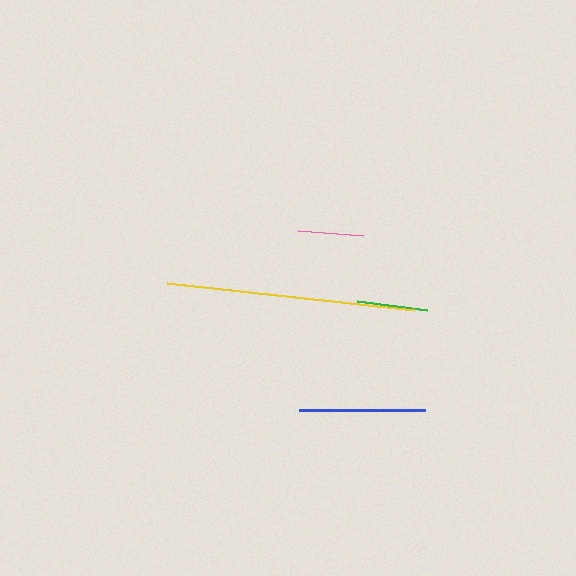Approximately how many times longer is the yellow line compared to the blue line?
The yellow line is approximately 2.0 times the length of the blue line.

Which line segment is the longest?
The yellow line is the longest at approximately 248 pixels.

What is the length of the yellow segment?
The yellow segment is approximately 248 pixels long.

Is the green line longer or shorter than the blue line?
The blue line is longer than the green line.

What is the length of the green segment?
The green segment is approximately 71 pixels long.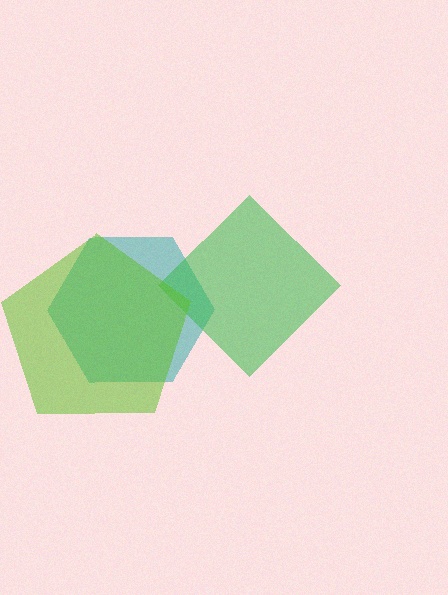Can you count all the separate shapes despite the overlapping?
Yes, there are 3 separate shapes.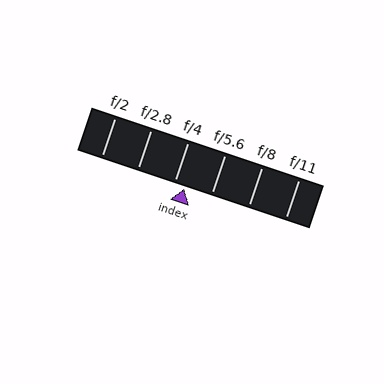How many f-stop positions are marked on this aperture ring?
There are 6 f-stop positions marked.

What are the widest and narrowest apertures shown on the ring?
The widest aperture shown is f/2 and the narrowest is f/11.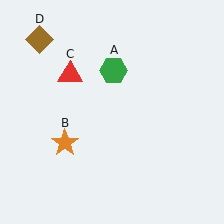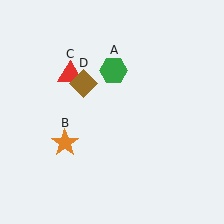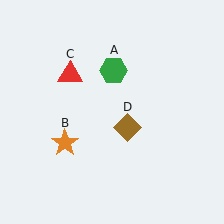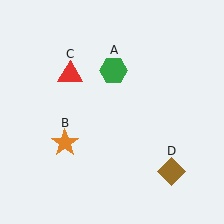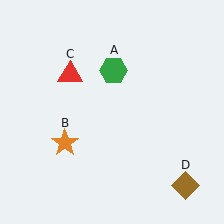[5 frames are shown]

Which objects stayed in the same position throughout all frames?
Green hexagon (object A) and orange star (object B) and red triangle (object C) remained stationary.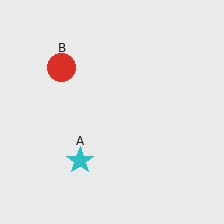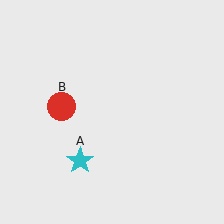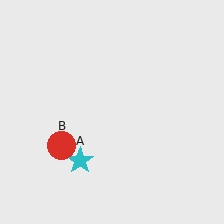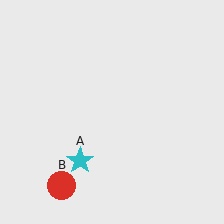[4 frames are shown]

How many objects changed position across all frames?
1 object changed position: red circle (object B).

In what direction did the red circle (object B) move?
The red circle (object B) moved down.